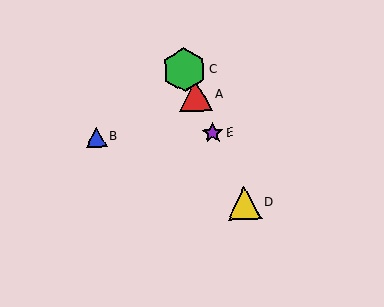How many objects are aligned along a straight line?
4 objects (A, C, D, E) are aligned along a straight line.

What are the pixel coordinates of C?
Object C is at (184, 70).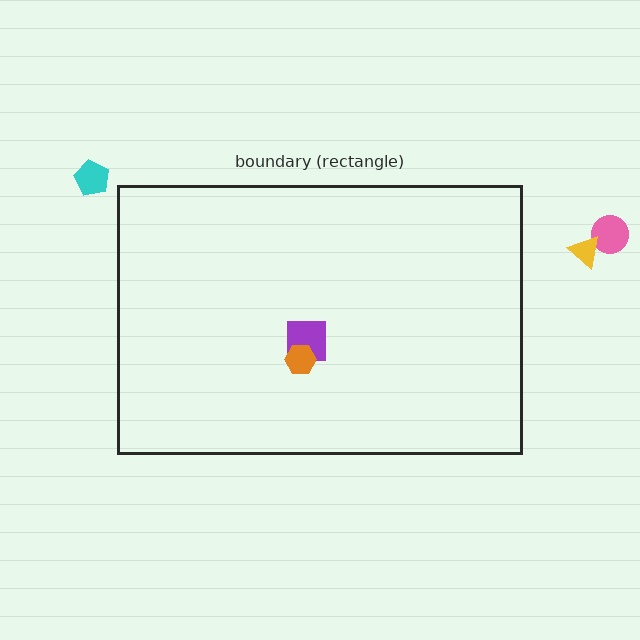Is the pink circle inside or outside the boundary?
Outside.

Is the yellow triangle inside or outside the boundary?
Outside.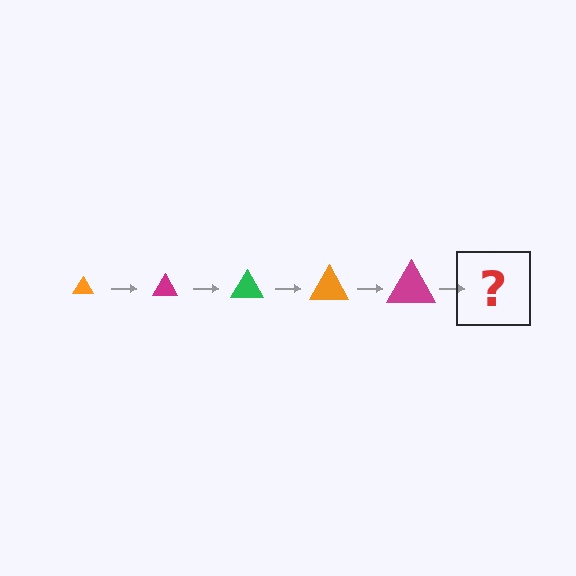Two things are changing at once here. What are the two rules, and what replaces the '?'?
The two rules are that the triangle grows larger each step and the color cycles through orange, magenta, and green. The '?' should be a green triangle, larger than the previous one.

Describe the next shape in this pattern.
It should be a green triangle, larger than the previous one.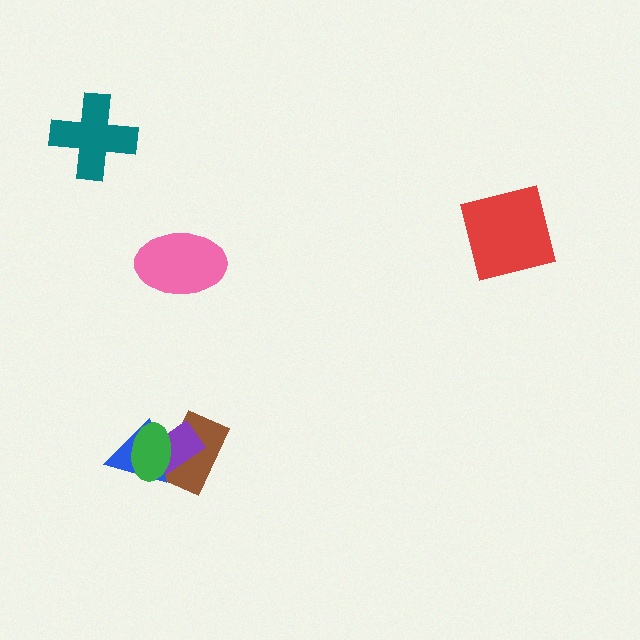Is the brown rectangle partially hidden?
Yes, it is partially covered by another shape.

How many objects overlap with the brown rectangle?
3 objects overlap with the brown rectangle.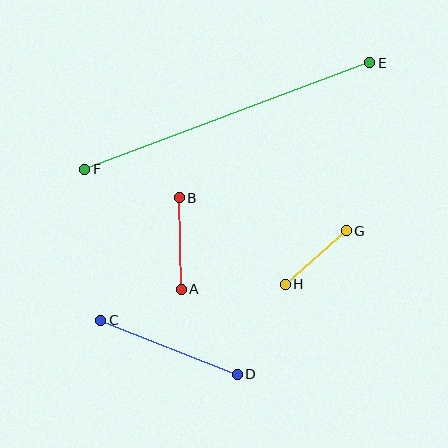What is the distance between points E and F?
The distance is approximately 304 pixels.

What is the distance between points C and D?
The distance is approximately 147 pixels.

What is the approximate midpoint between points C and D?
The midpoint is at approximately (169, 347) pixels.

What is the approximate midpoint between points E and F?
The midpoint is at approximately (227, 116) pixels.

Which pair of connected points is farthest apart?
Points E and F are farthest apart.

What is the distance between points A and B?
The distance is approximately 91 pixels.